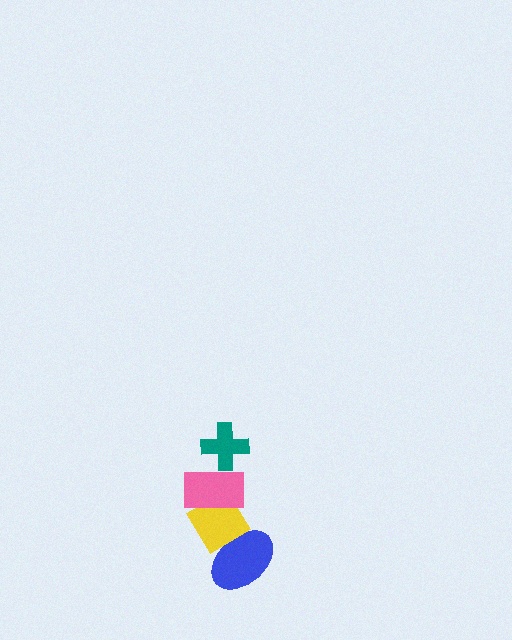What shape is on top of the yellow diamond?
The pink rectangle is on top of the yellow diamond.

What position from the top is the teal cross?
The teal cross is 1st from the top.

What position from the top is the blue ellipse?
The blue ellipse is 4th from the top.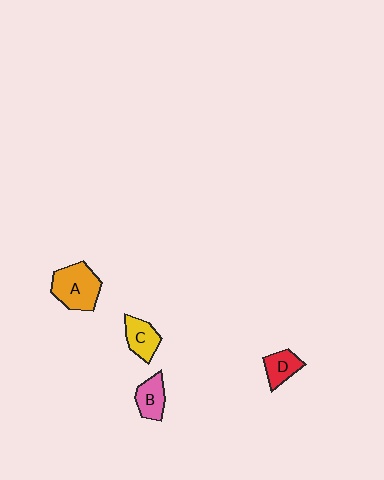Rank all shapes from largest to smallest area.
From largest to smallest: A (orange), C (yellow), B (pink), D (red).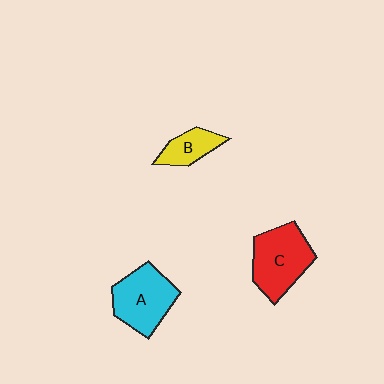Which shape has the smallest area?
Shape B (yellow).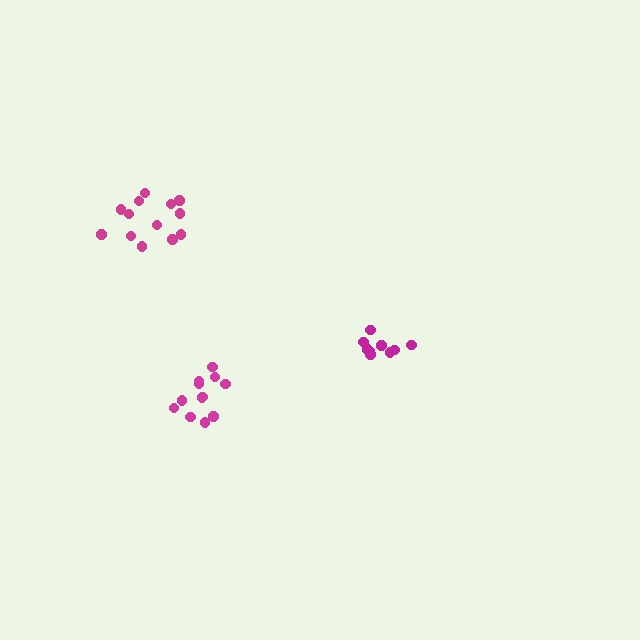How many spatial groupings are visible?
There are 3 spatial groupings.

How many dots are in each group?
Group 1: 9 dots, Group 2: 13 dots, Group 3: 13 dots (35 total).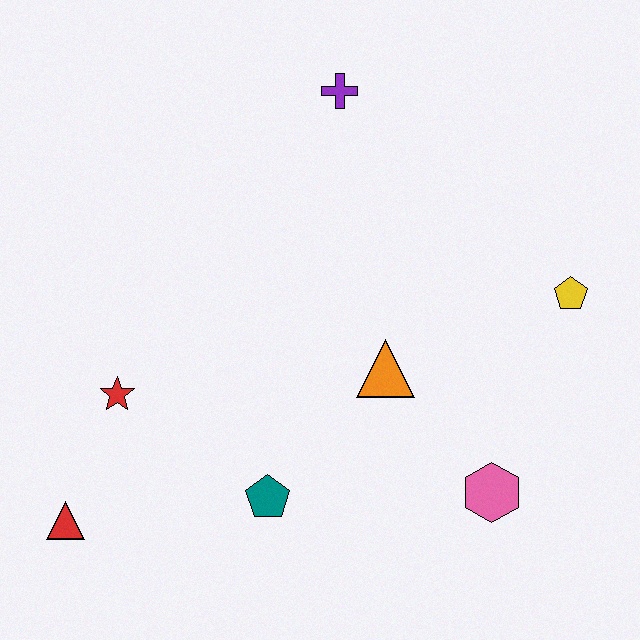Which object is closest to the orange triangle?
The pink hexagon is closest to the orange triangle.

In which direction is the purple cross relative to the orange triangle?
The purple cross is above the orange triangle.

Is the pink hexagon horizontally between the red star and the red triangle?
No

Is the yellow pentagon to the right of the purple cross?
Yes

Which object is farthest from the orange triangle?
The red triangle is farthest from the orange triangle.